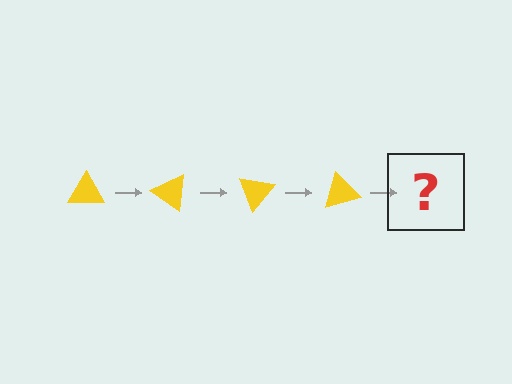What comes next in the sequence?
The next element should be a yellow triangle rotated 140 degrees.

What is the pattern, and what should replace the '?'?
The pattern is that the triangle rotates 35 degrees each step. The '?' should be a yellow triangle rotated 140 degrees.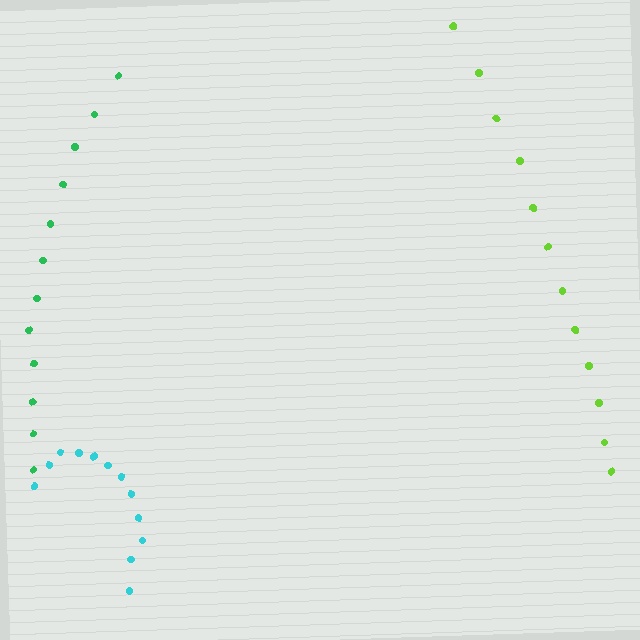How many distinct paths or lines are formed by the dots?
There are 3 distinct paths.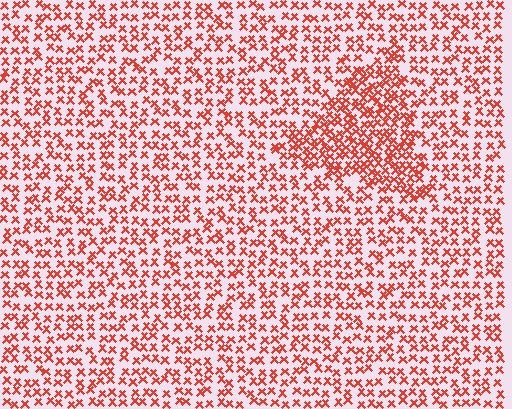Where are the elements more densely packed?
The elements are more densely packed inside the triangle boundary.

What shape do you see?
I see a triangle.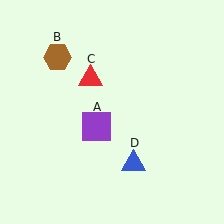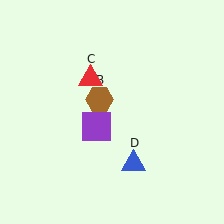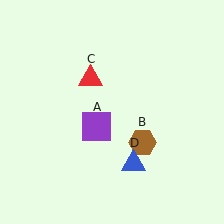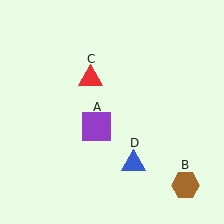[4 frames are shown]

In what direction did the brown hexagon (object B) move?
The brown hexagon (object B) moved down and to the right.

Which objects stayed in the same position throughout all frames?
Purple square (object A) and red triangle (object C) and blue triangle (object D) remained stationary.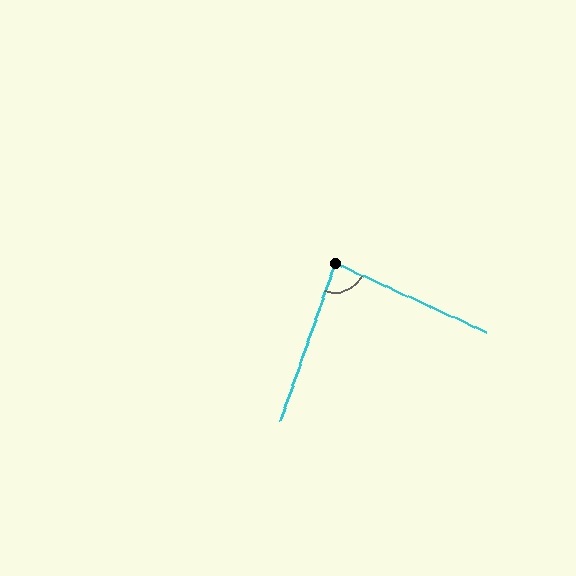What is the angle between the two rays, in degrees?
Approximately 85 degrees.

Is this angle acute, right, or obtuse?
It is acute.